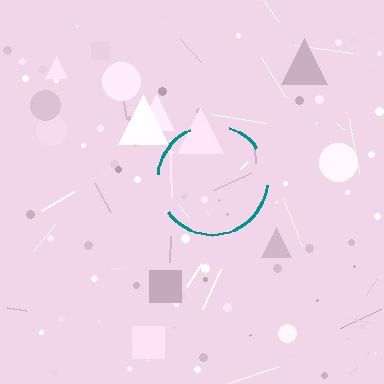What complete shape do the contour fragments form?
The contour fragments form a circle.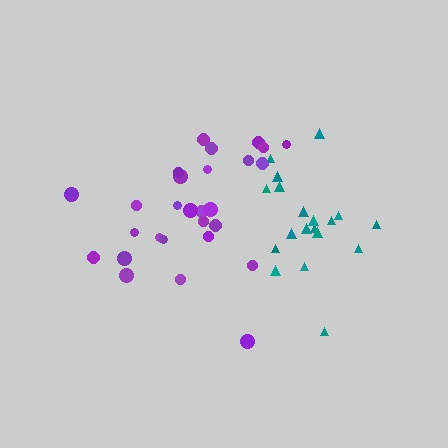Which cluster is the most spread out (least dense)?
Purple.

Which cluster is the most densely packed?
Teal.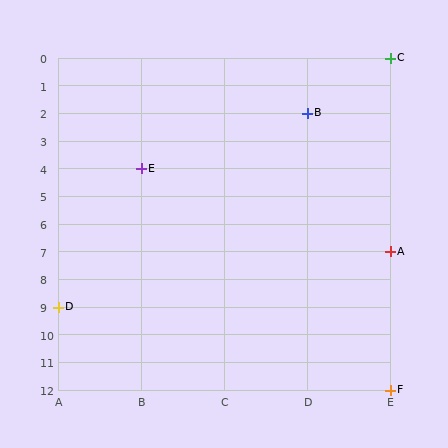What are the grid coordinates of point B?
Point B is at grid coordinates (D, 2).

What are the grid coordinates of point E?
Point E is at grid coordinates (B, 4).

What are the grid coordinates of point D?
Point D is at grid coordinates (A, 9).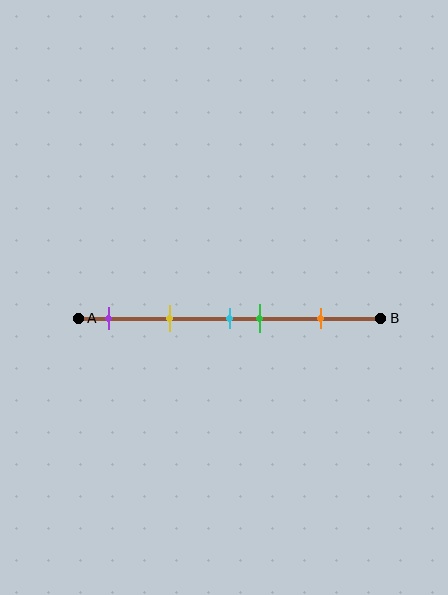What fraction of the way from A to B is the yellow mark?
The yellow mark is approximately 30% (0.3) of the way from A to B.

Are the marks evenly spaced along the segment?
No, the marks are not evenly spaced.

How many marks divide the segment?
There are 5 marks dividing the segment.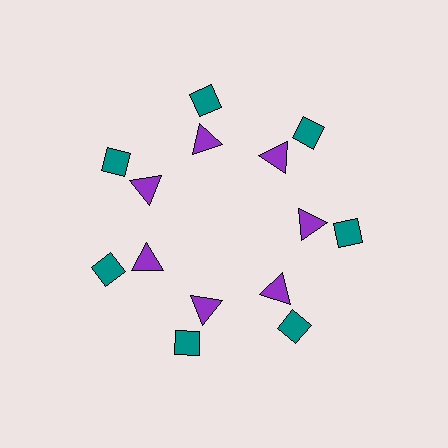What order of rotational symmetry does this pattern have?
This pattern has 7-fold rotational symmetry.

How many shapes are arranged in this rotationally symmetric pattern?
There are 14 shapes, arranged in 7 groups of 2.